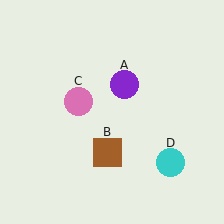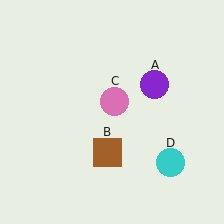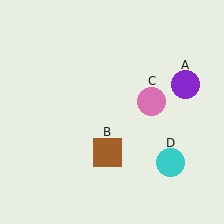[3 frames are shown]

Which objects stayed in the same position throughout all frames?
Brown square (object B) and cyan circle (object D) remained stationary.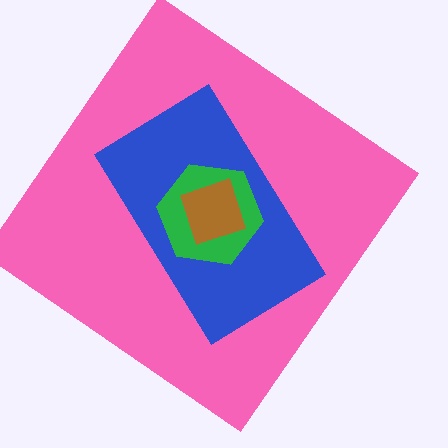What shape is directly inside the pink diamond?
The blue rectangle.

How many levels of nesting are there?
4.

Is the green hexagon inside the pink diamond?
Yes.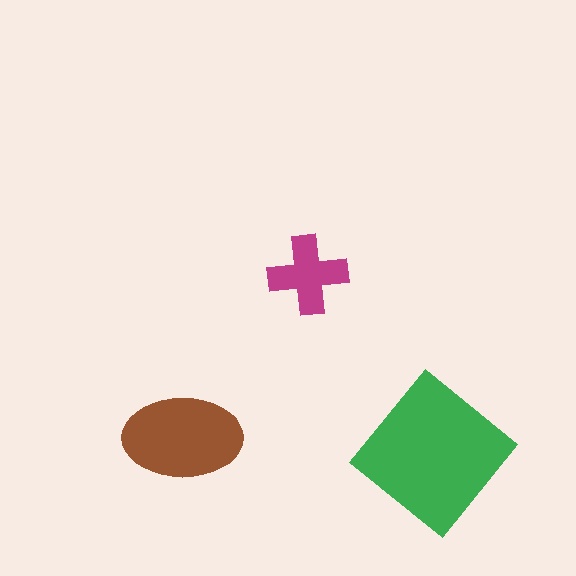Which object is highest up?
The magenta cross is topmost.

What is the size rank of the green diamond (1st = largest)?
1st.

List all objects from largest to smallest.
The green diamond, the brown ellipse, the magenta cross.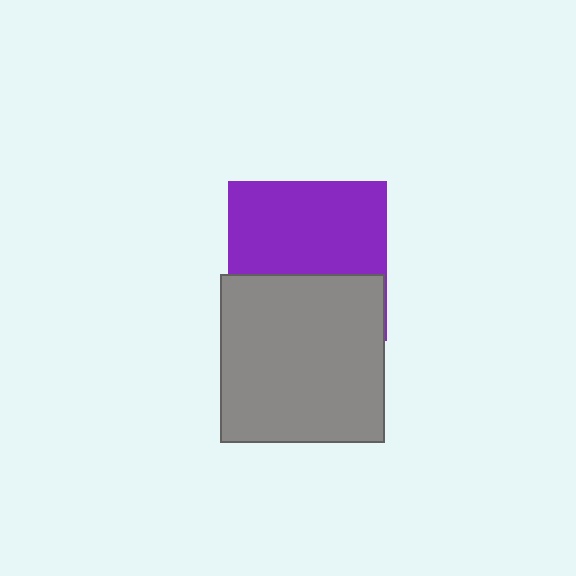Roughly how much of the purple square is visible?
About half of it is visible (roughly 58%).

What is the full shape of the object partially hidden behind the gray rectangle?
The partially hidden object is a purple square.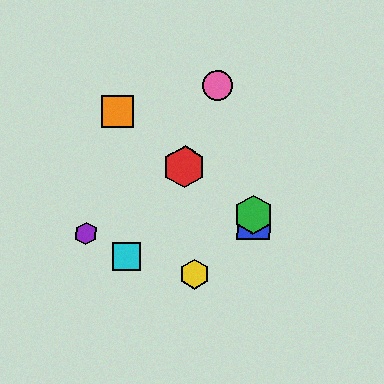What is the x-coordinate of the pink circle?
The pink circle is at x≈218.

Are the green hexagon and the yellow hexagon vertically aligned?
No, the green hexagon is at x≈253 and the yellow hexagon is at x≈194.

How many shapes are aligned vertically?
2 shapes (the blue square, the green hexagon) are aligned vertically.